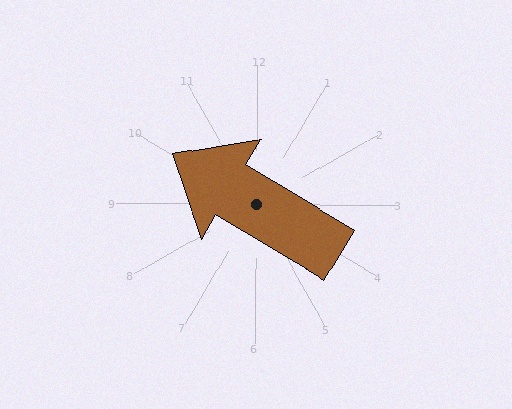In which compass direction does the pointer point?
Northwest.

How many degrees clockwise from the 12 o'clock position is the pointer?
Approximately 301 degrees.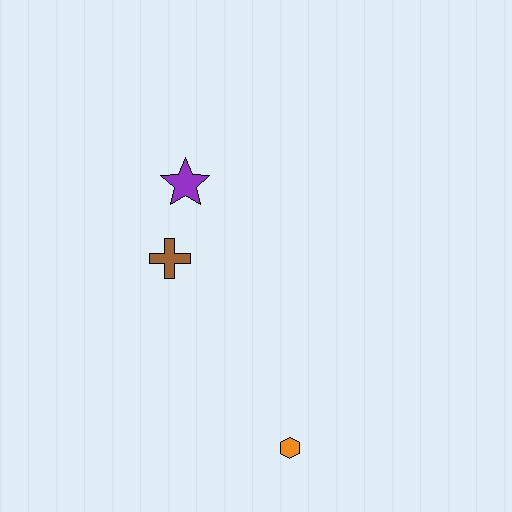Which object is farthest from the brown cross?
The orange hexagon is farthest from the brown cross.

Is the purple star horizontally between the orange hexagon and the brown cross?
Yes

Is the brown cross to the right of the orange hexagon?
No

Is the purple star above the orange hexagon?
Yes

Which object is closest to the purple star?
The brown cross is closest to the purple star.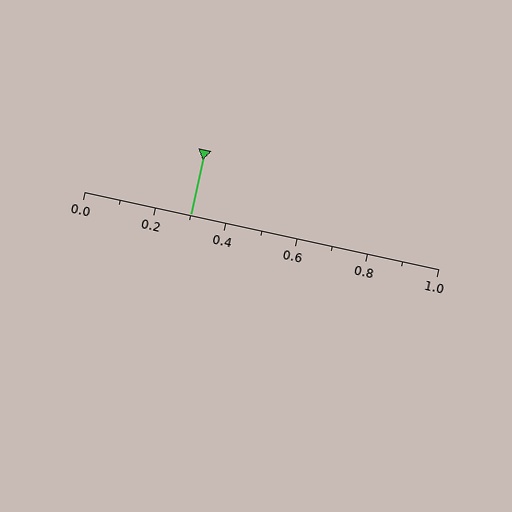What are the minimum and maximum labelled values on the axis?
The axis runs from 0.0 to 1.0.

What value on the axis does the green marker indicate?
The marker indicates approximately 0.3.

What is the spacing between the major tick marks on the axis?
The major ticks are spaced 0.2 apart.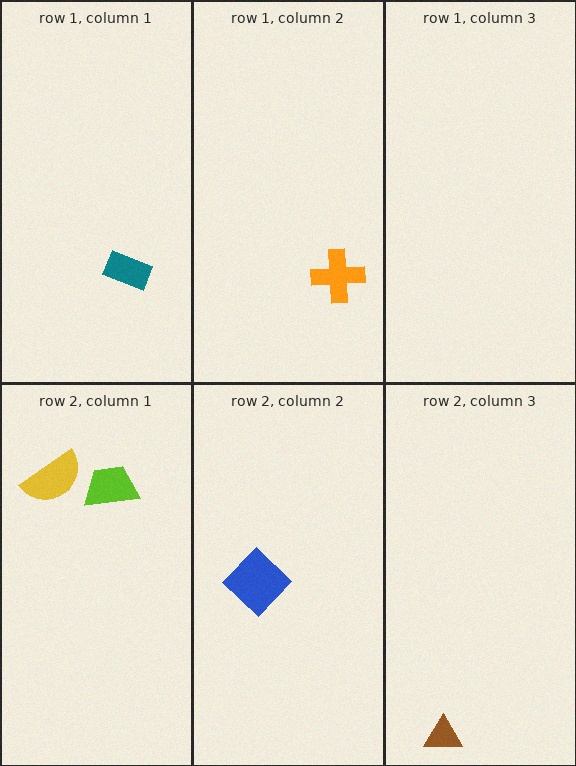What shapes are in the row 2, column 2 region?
The blue diamond.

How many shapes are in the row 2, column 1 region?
2.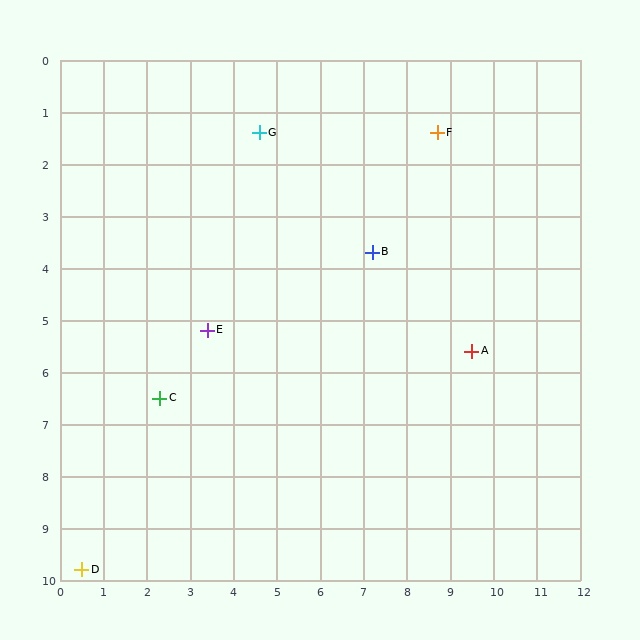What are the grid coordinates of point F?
Point F is at approximately (8.7, 1.4).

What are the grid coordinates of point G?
Point G is at approximately (4.6, 1.4).